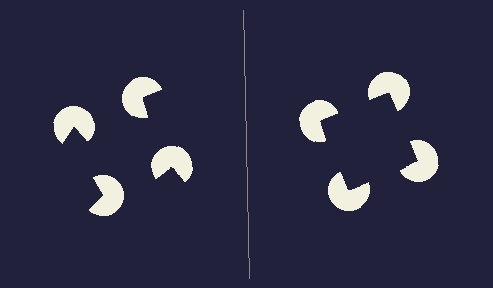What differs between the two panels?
The pac-man discs are positioned identically on both sides; only the wedge orientations differ. On the right they align to a square; on the left they are misaligned.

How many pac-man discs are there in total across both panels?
8 — 4 on each side.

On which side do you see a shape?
An illusory square appears on the right side. On the left side the wedge cuts are rotated, so no coherent shape forms.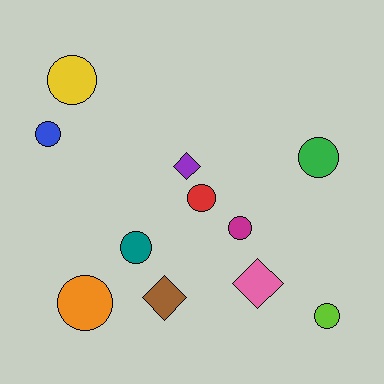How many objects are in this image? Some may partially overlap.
There are 11 objects.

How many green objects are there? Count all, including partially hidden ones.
There is 1 green object.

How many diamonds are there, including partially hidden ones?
There are 3 diamonds.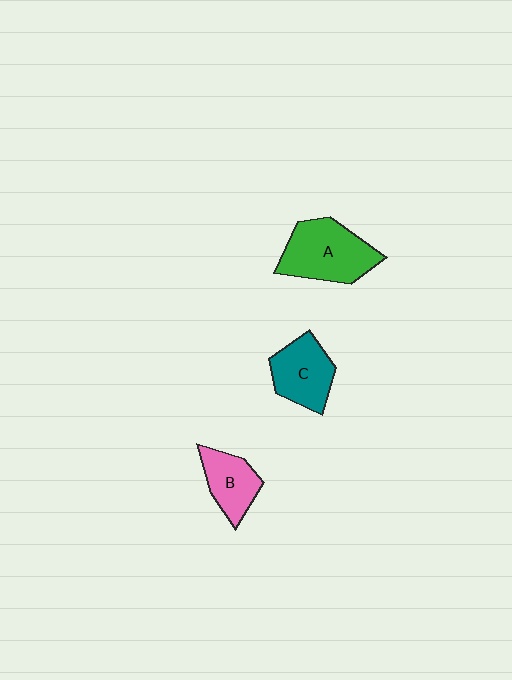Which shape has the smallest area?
Shape B (pink).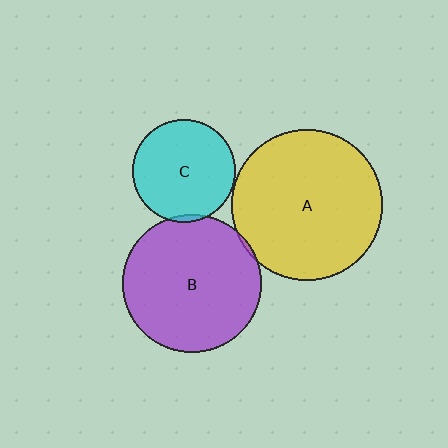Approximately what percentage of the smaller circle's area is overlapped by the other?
Approximately 5%.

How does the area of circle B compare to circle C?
Approximately 1.8 times.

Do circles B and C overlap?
Yes.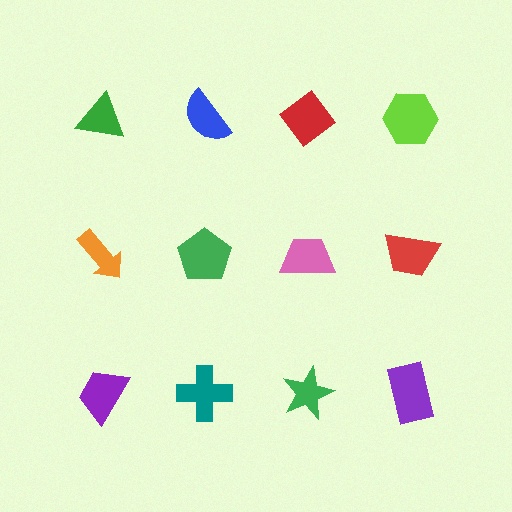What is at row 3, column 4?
A purple rectangle.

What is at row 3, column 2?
A teal cross.